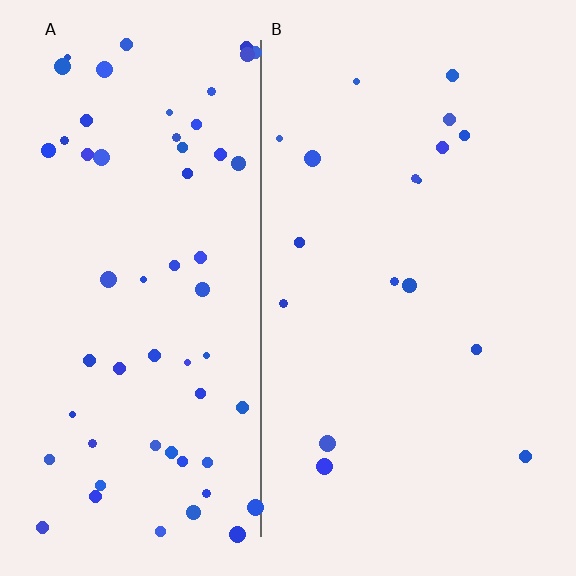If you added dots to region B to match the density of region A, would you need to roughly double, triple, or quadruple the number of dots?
Approximately triple.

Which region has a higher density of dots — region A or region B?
A (the left).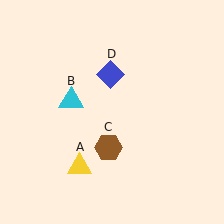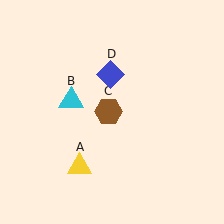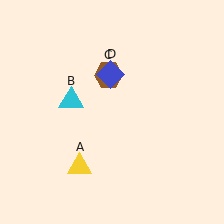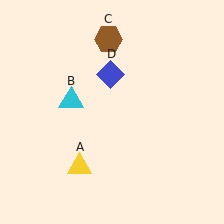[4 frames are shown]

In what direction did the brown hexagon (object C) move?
The brown hexagon (object C) moved up.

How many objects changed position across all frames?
1 object changed position: brown hexagon (object C).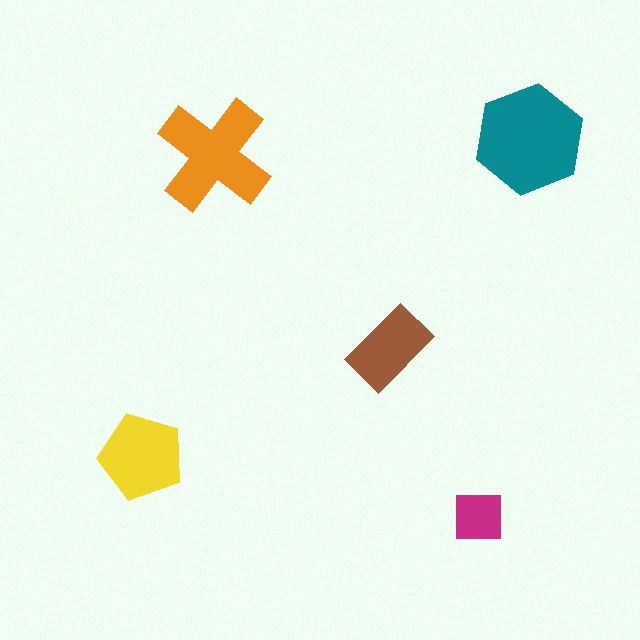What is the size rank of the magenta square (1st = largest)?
5th.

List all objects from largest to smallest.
The teal hexagon, the orange cross, the yellow pentagon, the brown rectangle, the magenta square.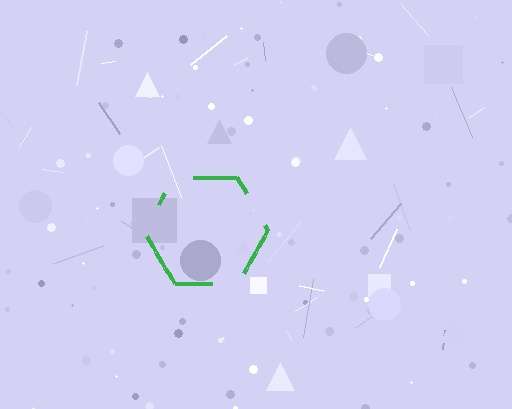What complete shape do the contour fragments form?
The contour fragments form a hexagon.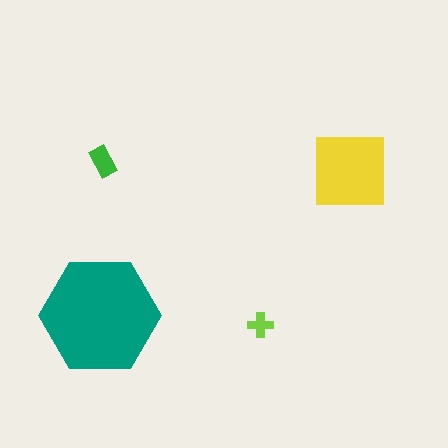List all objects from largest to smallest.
The teal hexagon, the yellow square, the green rectangle, the lime cross.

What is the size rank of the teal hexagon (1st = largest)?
1st.